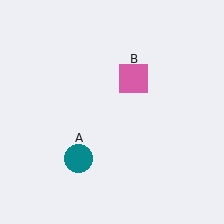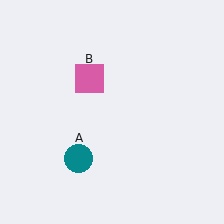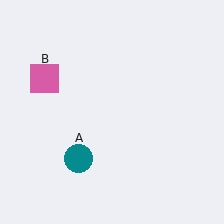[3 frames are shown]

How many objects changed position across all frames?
1 object changed position: pink square (object B).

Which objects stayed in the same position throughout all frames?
Teal circle (object A) remained stationary.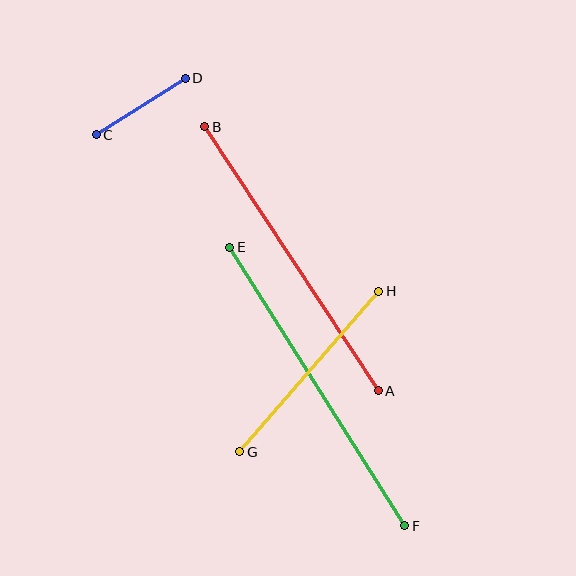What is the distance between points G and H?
The distance is approximately 212 pixels.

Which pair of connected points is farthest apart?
Points E and F are farthest apart.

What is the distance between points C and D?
The distance is approximately 105 pixels.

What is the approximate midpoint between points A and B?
The midpoint is at approximately (291, 259) pixels.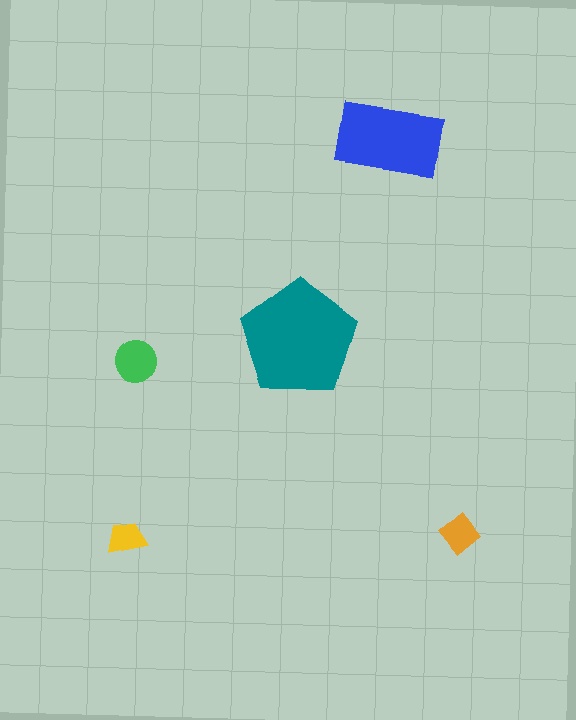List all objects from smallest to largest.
The yellow trapezoid, the orange diamond, the green circle, the blue rectangle, the teal pentagon.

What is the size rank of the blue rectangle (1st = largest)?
2nd.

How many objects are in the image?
There are 5 objects in the image.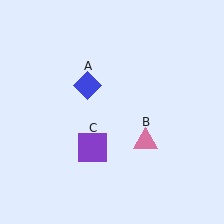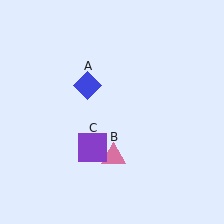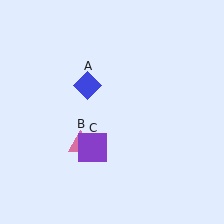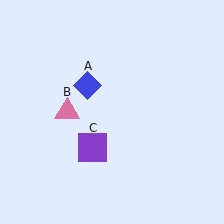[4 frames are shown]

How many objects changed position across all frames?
1 object changed position: pink triangle (object B).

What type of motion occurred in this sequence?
The pink triangle (object B) rotated clockwise around the center of the scene.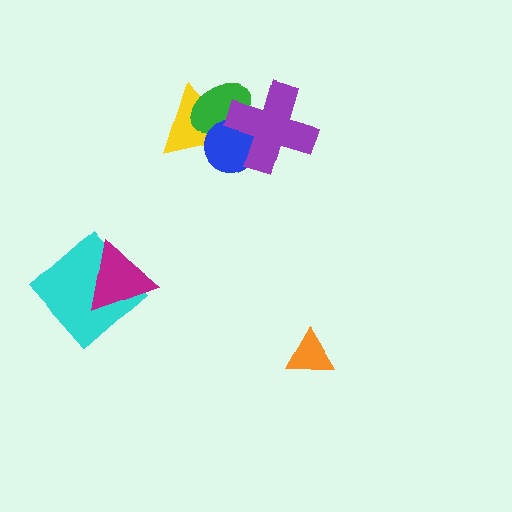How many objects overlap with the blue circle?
3 objects overlap with the blue circle.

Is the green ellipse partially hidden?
Yes, it is partially covered by another shape.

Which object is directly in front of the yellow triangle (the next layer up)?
The green ellipse is directly in front of the yellow triangle.